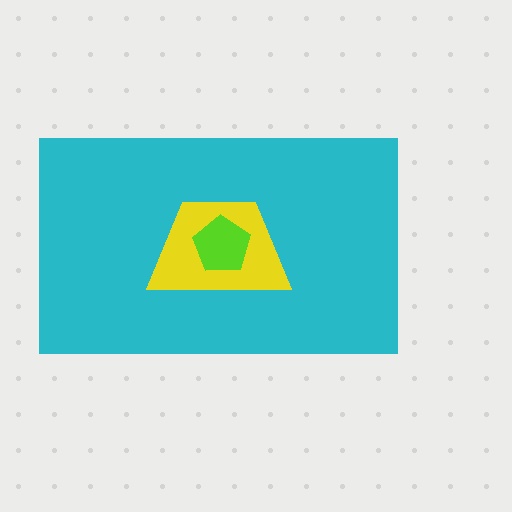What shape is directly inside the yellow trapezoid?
The lime pentagon.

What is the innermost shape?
The lime pentagon.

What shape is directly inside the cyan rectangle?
The yellow trapezoid.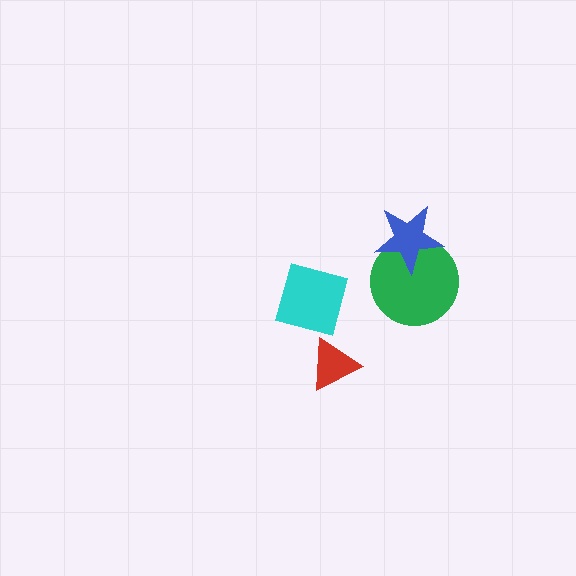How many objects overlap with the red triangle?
0 objects overlap with the red triangle.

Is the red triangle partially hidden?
No, no other shape covers it.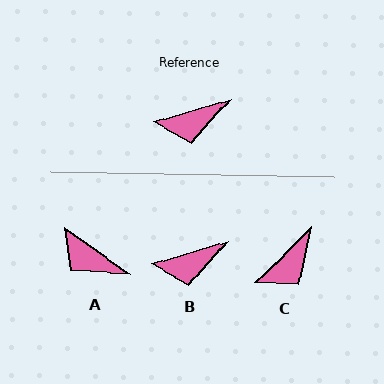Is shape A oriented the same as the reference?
No, it is off by about 52 degrees.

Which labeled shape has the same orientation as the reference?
B.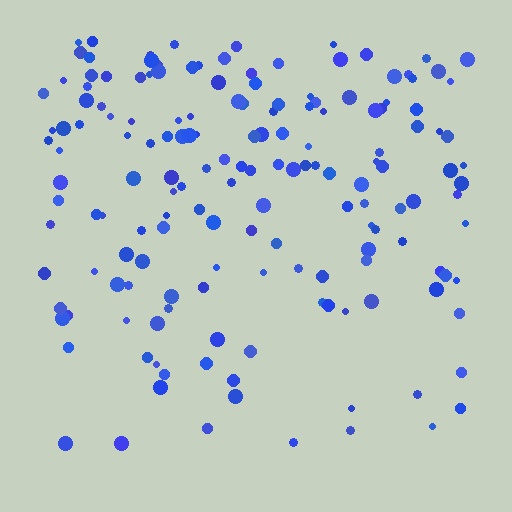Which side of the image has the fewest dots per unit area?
The bottom.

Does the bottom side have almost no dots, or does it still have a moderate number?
Still a moderate number, just noticeably fewer than the top.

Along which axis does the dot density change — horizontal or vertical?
Vertical.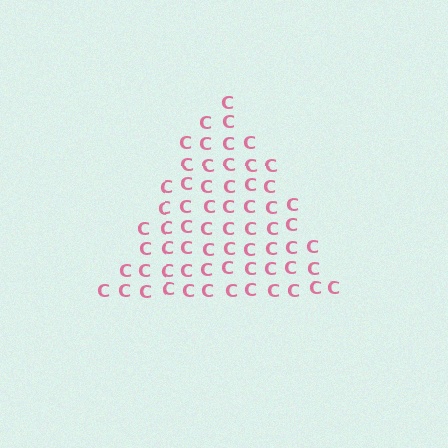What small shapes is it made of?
It is made of small letter C's.